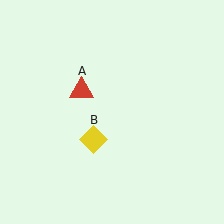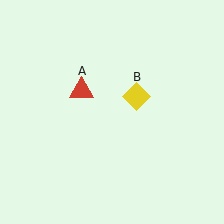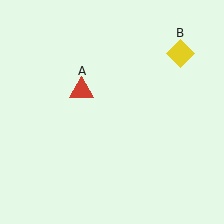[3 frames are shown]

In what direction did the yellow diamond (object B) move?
The yellow diamond (object B) moved up and to the right.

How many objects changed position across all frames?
1 object changed position: yellow diamond (object B).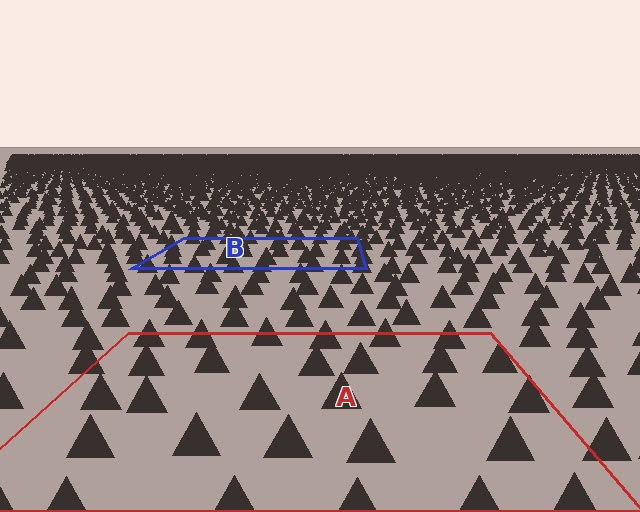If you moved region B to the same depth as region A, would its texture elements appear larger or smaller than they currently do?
They would appear larger. At a closer depth, the same texture elements are projected at a bigger on-screen size.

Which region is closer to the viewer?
Region A is closer. The texture elements there are larger and more spread out.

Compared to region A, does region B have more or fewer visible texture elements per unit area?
Region B has more texture elements per unit area — they are packed more densely because it is farther away.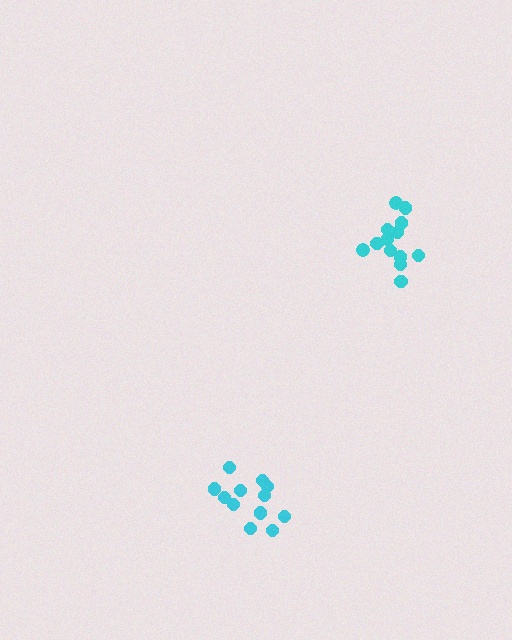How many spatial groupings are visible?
There are 2 spatial groupings.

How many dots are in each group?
Group 1: 12 dots, Group 2: 13 dots (25 total).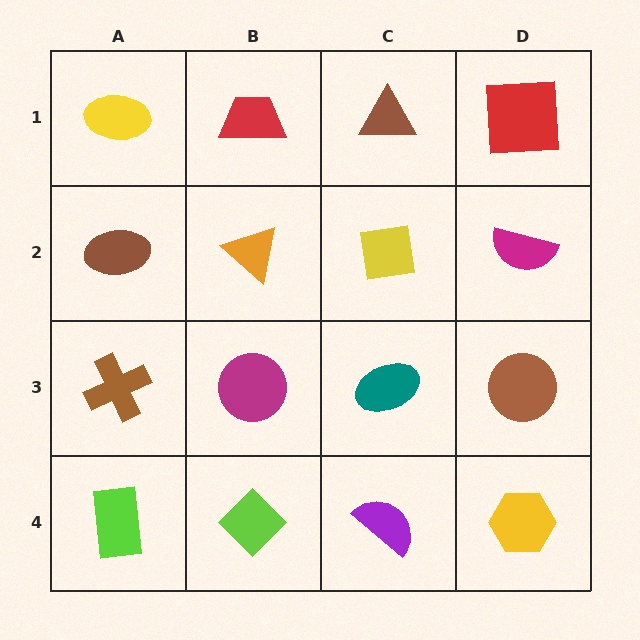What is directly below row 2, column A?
A brown cross.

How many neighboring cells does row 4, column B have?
3.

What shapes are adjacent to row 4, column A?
A brown cross (row 3, column A), a lime diamond (row 4, column B).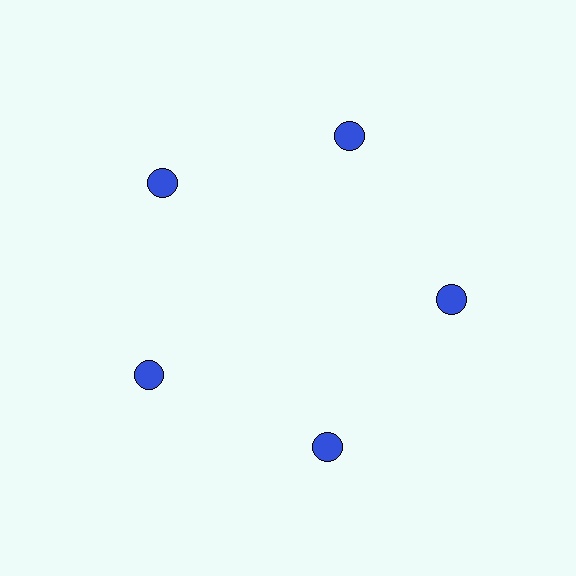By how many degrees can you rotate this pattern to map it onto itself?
The pattern maps onto itself every 72 degrees of rotation.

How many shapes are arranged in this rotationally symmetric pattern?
There are 5 shapes, arranged in 5 groups of 1.